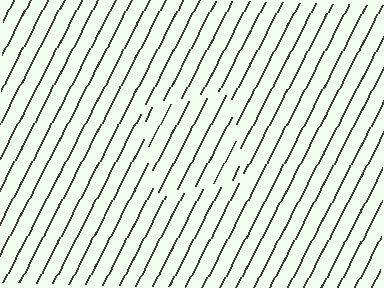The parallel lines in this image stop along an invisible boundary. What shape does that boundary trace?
An illusory square. The interior of the shape contains the same grating, shifted by half a period — the contour is defined by the phase discontinuity where line-ends from the inner and outer gratings abut.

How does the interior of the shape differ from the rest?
The interior of the shape contains the same grating, shifted by half a period — the contour is defined by the phase discontinuity where line-ends from the inner and outer gratings abut.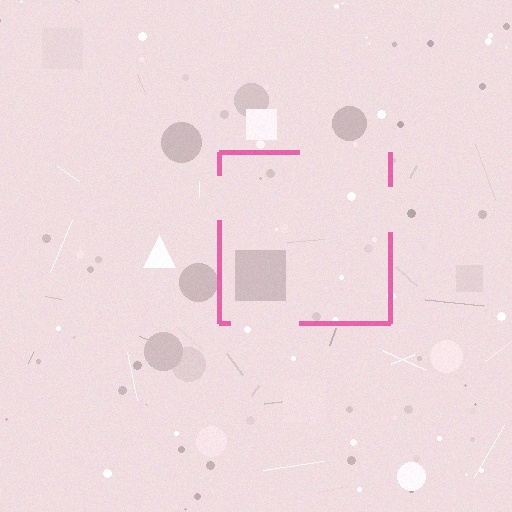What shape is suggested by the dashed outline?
The dashed outline suggests a square.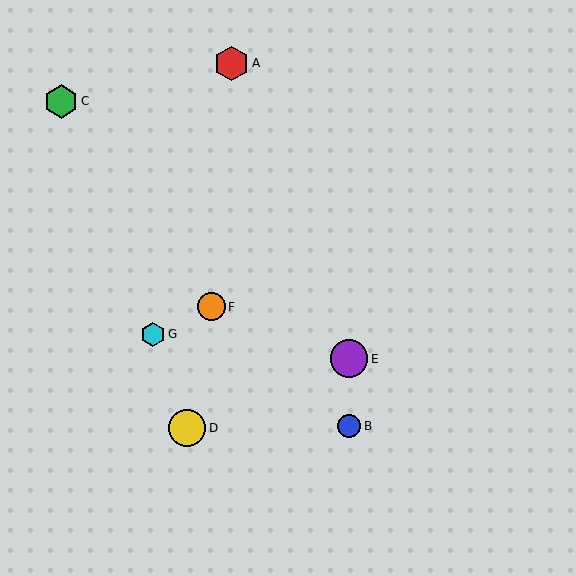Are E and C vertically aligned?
No, E is at x≈349 and C is at x≈61.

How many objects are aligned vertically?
2 objects (B, E) are aligned vertically.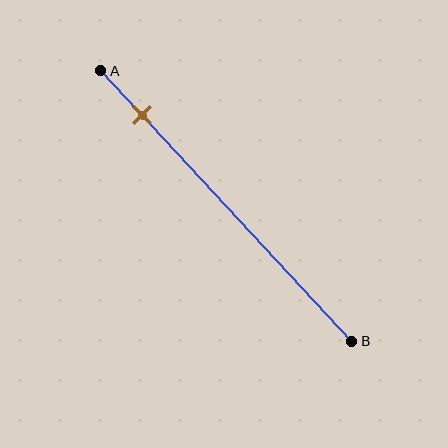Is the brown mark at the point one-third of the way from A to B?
No, the mark is at about 15% from A, not at the 33% one-third point.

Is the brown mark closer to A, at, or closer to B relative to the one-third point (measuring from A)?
The brown mark is closer to point A than the one-third point of segment AB.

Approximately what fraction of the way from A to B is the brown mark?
The brown mark is approximately 15% of the way from A to B.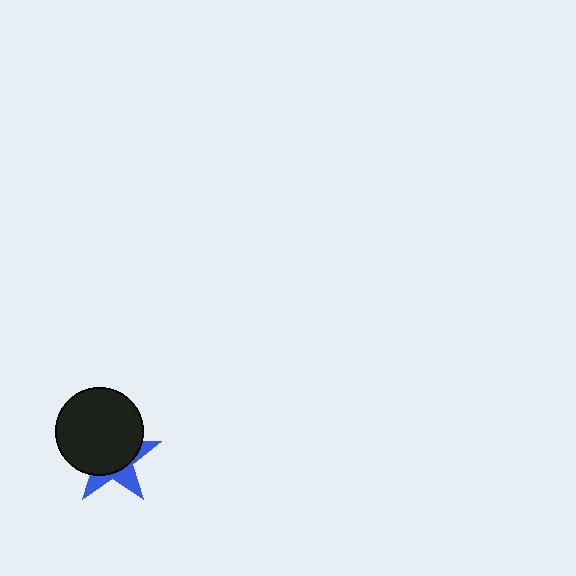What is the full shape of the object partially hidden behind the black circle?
The partially hidden object is a blue star.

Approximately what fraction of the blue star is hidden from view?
Roughly 67% of the blue star is hidden behind the black circle.